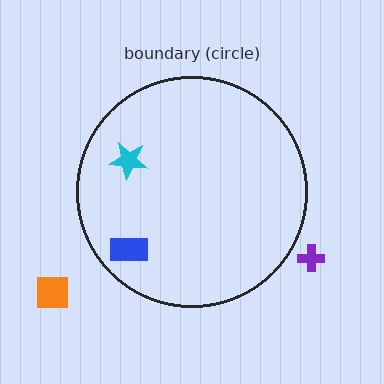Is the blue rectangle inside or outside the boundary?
Inside.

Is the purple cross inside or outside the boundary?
Outside.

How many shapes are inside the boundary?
2 inside, 2 outside.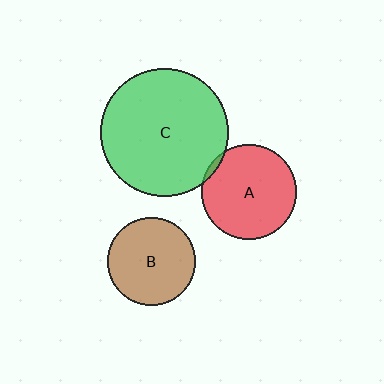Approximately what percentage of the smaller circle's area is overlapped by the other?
Approximately 5%.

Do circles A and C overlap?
Yes.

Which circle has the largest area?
Circle C (green).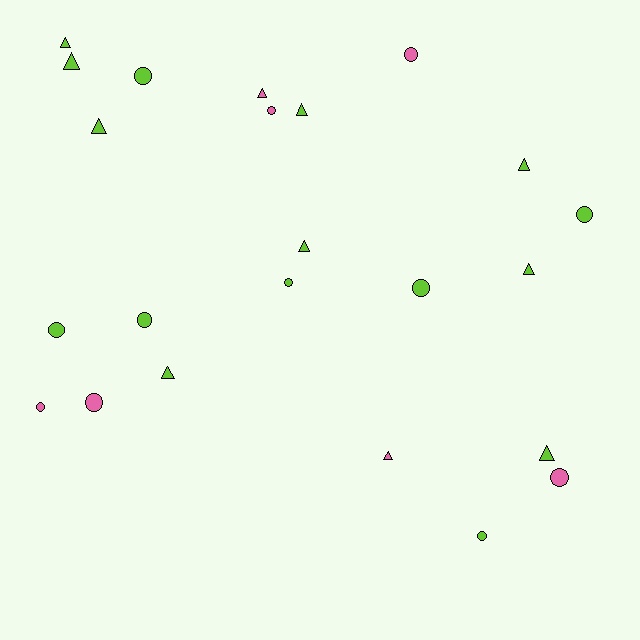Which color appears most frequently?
Lime, with 16 objects.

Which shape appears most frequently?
Circle, with 12 objects.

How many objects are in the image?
There are 23 objects.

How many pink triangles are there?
There are 2 pink triangles.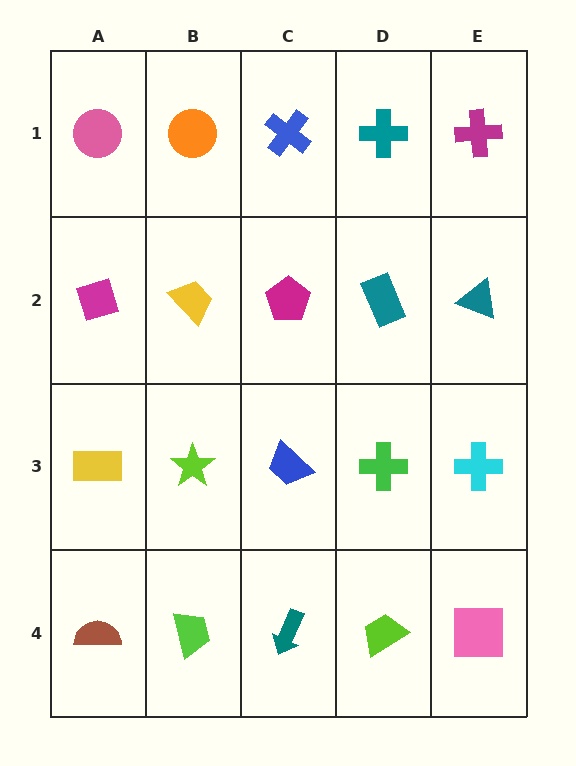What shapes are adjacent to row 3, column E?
A teal triangle (row 2, column E), a pink square (row 4, column E), a green cross (row 3, column D).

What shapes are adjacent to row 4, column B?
A lime star (row 3, column B), a brown semicircle (row 4, column A), a teal arrow (row 4, column C).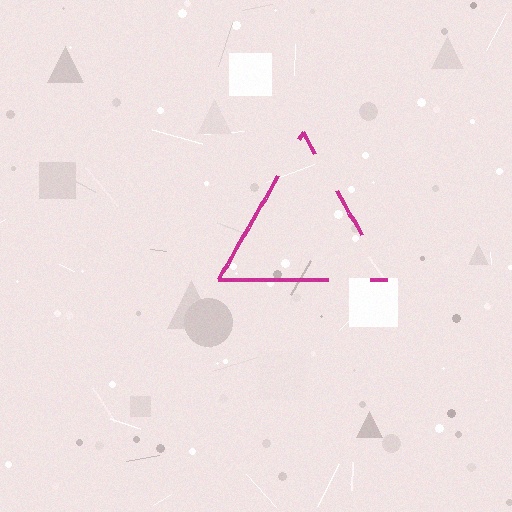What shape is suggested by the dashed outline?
The dashed outline suggests a triangle.